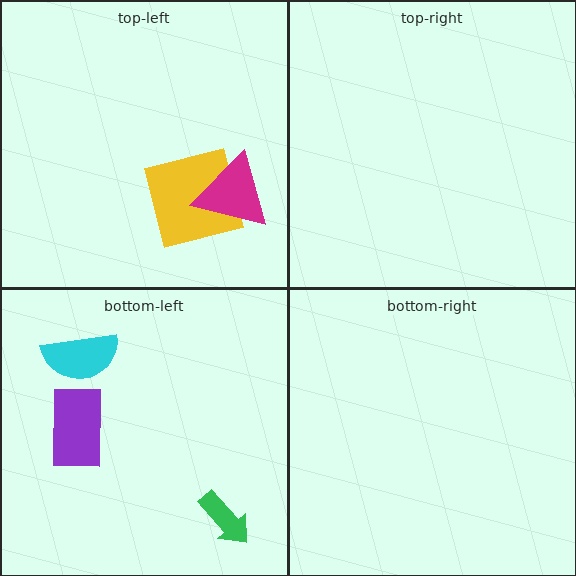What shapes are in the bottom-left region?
The cyan semicircle, the green arrow, the purple rectangle.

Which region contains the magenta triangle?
The top-left region.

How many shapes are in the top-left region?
2.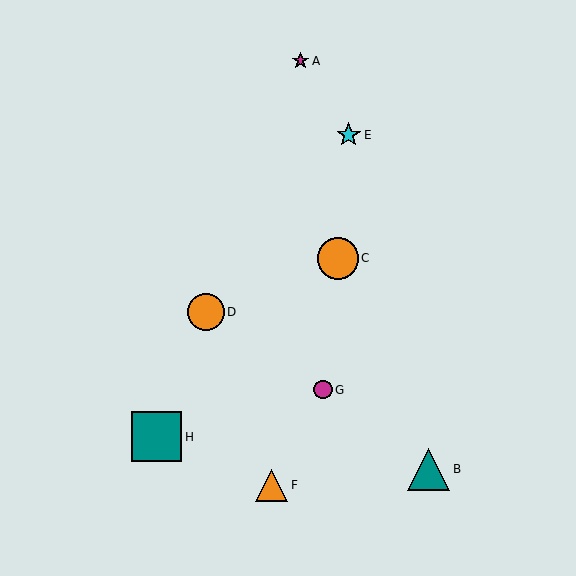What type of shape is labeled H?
Shape H is a teal square.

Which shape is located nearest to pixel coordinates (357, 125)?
The cyan star (labeled E) at (349, 135) is nearest to that location.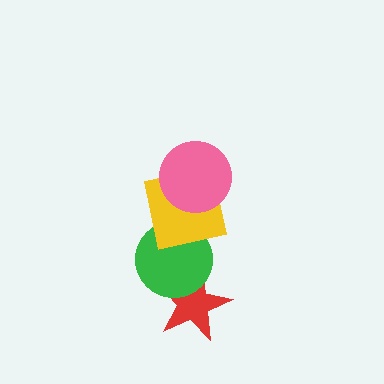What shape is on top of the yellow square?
The pink circle is on top of the yellow square.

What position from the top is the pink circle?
The pink circle is 1st from the top.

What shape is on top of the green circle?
The yellow square is on top of the green circle.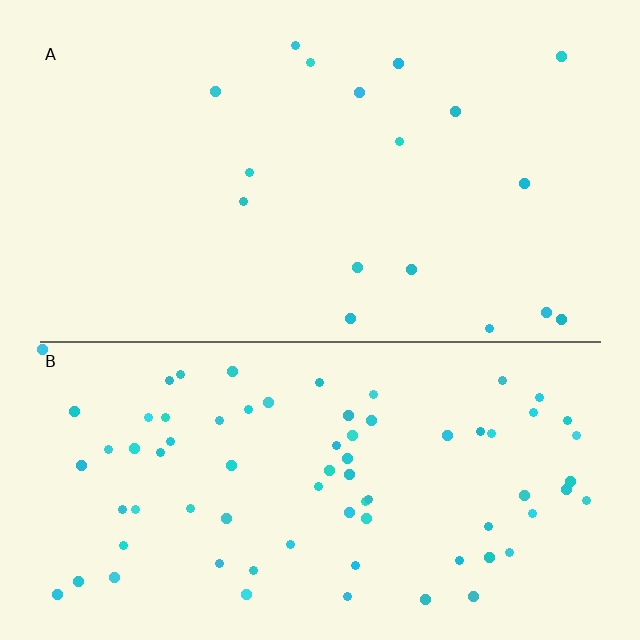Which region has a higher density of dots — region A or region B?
B (the bottom).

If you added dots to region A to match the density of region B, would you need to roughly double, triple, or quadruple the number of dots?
Approximately quadruple.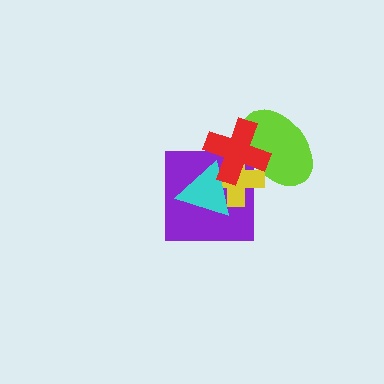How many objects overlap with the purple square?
3 objects overlap with the purple square.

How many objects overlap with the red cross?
4 objects overlap with the red cross.